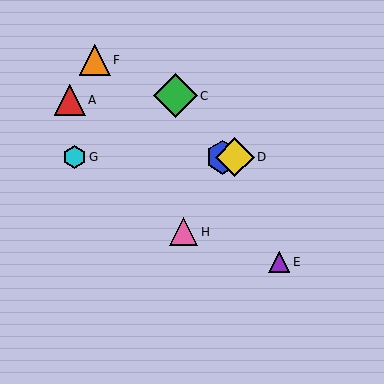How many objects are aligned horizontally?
3 objects (B, D, G) are aligned horizontally.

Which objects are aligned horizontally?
Objects B, D, G are aligned horizontally.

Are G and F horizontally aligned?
No, G is at y≈157 and F is at y≈60.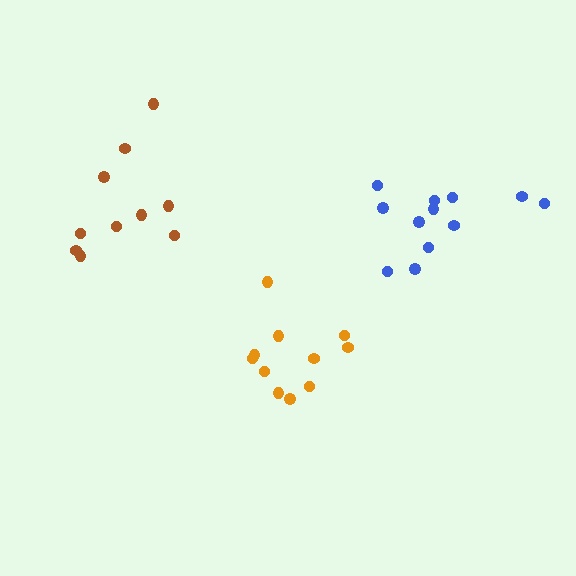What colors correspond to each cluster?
The clusters are colored: brown, blue, orange.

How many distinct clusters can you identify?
There are 3 distinct clusters.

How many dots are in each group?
Group 1: 10 dots, Group 2: 12 dots, Group 3: 11 dots (33 total).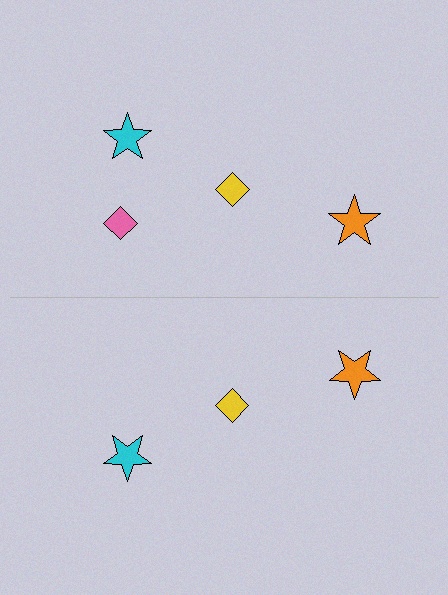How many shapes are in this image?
There are 7 shapes in this image.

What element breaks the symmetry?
A pink diamond is missing from the bottom side.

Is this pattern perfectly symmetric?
No, the pattern is not perfectly symmetric. A pink diamond is missing from the bottom side.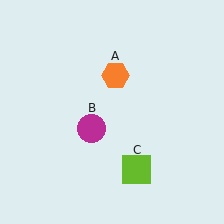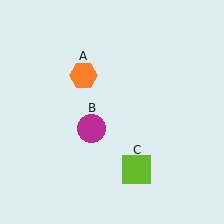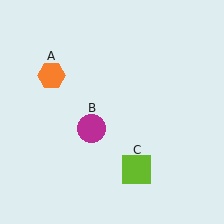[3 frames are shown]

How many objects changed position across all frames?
1 object changed position: orange hexagon (object A).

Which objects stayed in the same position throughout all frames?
Magenta circle (object B) and lime square (object C) remained stationary.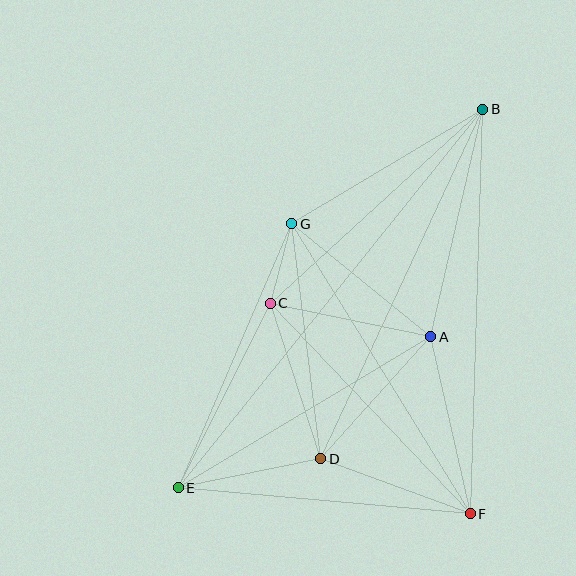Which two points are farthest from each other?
Points B and E are farthest from each other.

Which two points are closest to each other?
Points C and G are closest to each other.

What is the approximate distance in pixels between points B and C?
The distance between B and C is approximately 287 pixels.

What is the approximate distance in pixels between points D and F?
The distance between D and F is approximately 159 pixels.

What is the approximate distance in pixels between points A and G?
The distance between A and G is approximately 179 pixels.